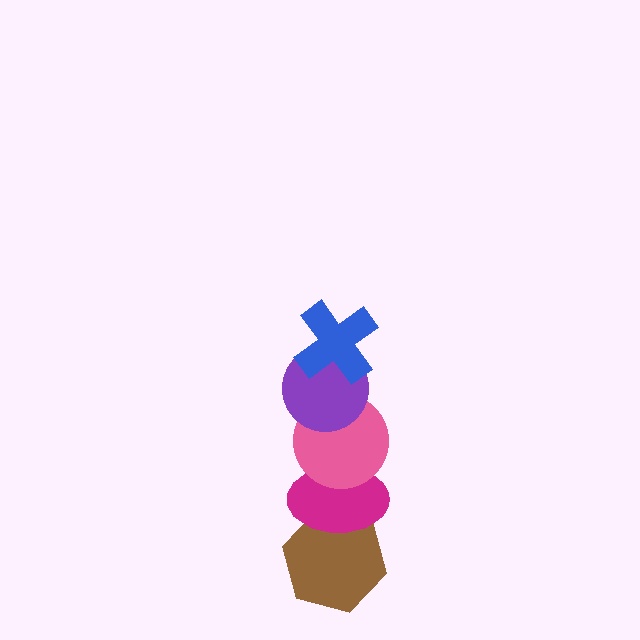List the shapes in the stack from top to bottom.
From top to bottom: the blue cross, the purple circle, the pink circle, the magenta ellipse, the brown hexagon.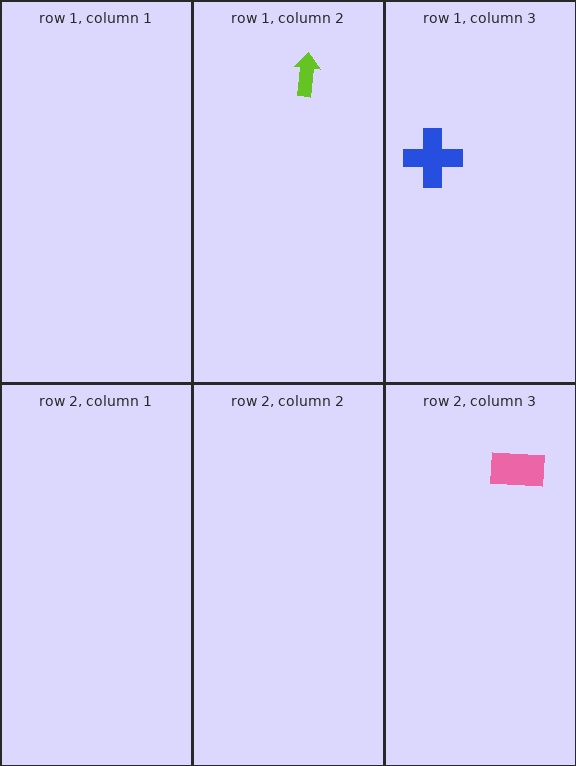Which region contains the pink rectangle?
The row 2, column 3 region.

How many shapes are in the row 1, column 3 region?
1.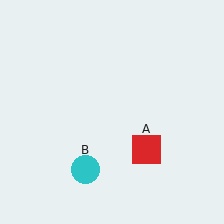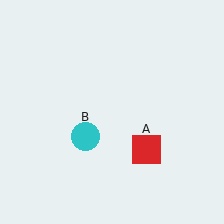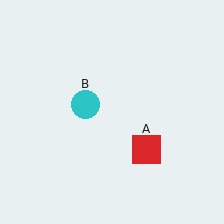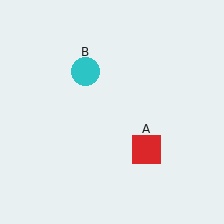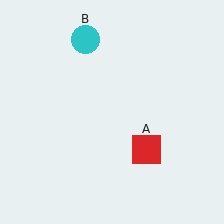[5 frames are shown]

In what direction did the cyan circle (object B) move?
The cyan circle (object B) moved up.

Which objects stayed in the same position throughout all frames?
Red square (object A) remained stationary.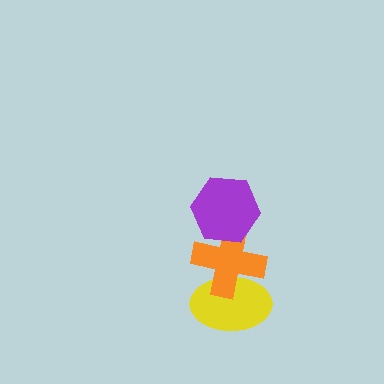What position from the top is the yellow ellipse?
The yellow ellipse is 3rd from the top.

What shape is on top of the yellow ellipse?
The orange cross is on top of the yellow ellipse.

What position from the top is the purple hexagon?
The purple hexagon is 1st from the top.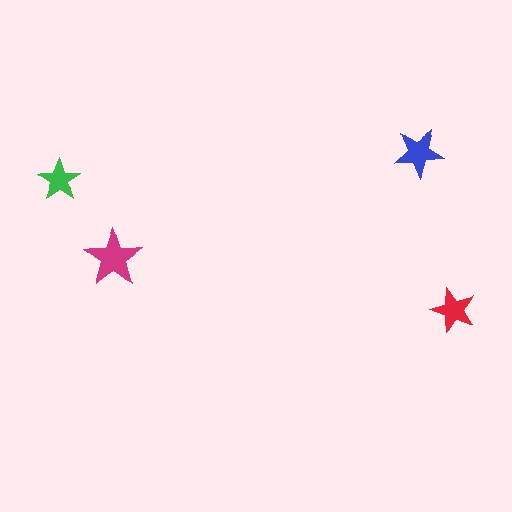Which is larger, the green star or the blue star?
The blue one.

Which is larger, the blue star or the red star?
The blue one.